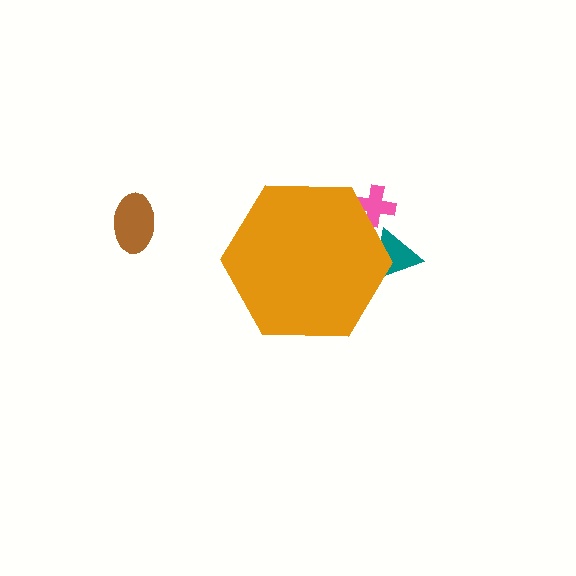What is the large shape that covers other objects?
An orange hexagon.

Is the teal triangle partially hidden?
Yes, the teal triangle is partially hidden behind the orange hexagon.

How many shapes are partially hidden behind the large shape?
2 shapes are partially hidden.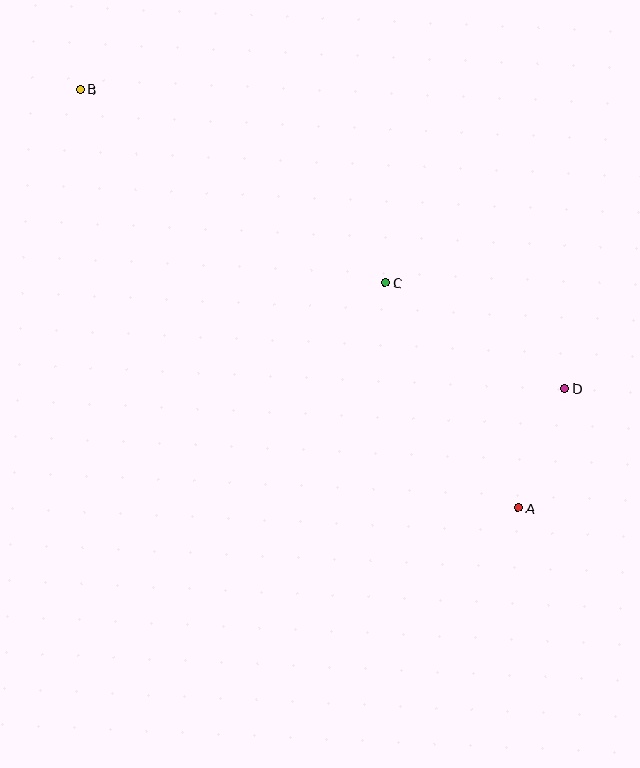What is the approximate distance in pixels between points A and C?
The distance between A and C is approximately 261 pixels.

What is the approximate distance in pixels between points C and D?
The distance between C and D is approximately 208 pixels.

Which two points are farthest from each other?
Points A and B are farthest from each other.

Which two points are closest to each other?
Points A and D are closest to each other.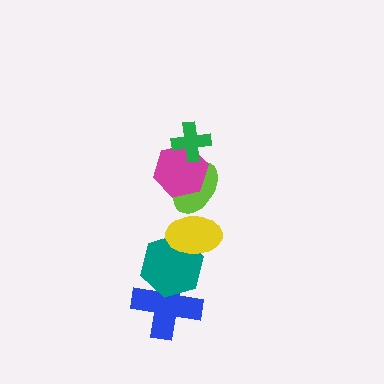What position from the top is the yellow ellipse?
The yellow ellipse is 4th from the top.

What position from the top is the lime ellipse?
The lime ellipse is 3rd from the top.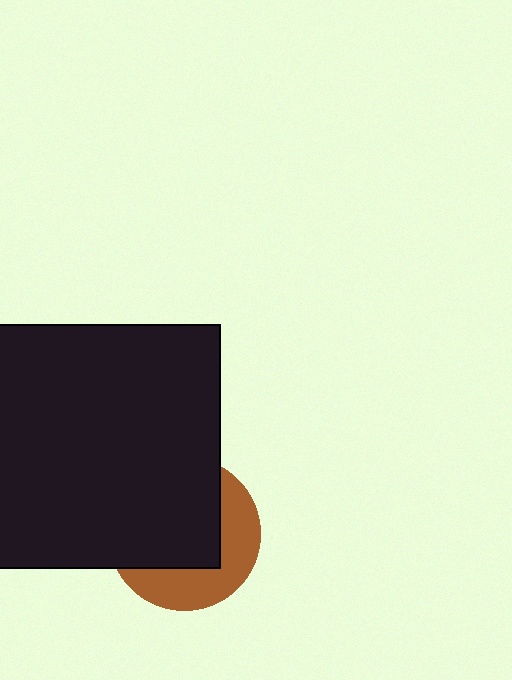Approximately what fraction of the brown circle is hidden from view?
Roughly 61% of the brown circle is hidden behind the black square.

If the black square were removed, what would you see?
You would see the complete brown circle.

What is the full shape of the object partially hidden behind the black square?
The partially hidden object is a brown circle.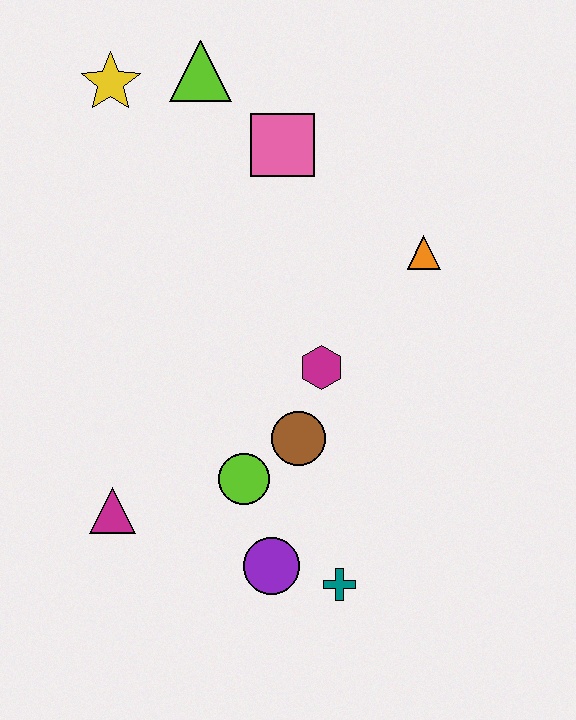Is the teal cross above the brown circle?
No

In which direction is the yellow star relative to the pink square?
The yellow star is to the left of the pink square.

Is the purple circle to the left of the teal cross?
Yes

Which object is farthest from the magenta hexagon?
The yellow star is farthest from the magenta hexagon.